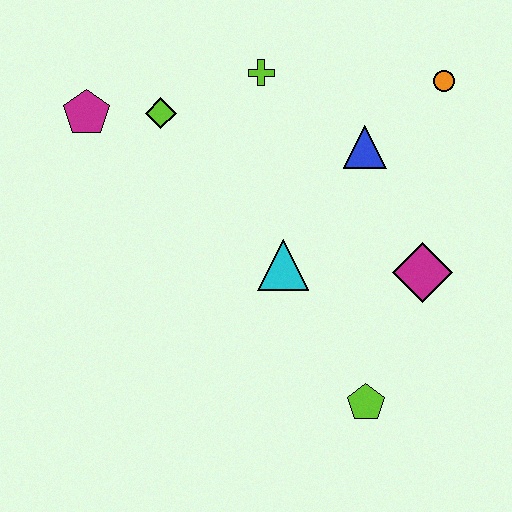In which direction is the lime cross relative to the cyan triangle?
The lime cross is above the cyan triangle.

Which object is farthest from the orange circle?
The magenta pentagon is farthest from the orange circle.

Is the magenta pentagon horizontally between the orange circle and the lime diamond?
No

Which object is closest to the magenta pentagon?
The lime diamond is closest to the magenta pentagon.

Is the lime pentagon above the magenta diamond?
No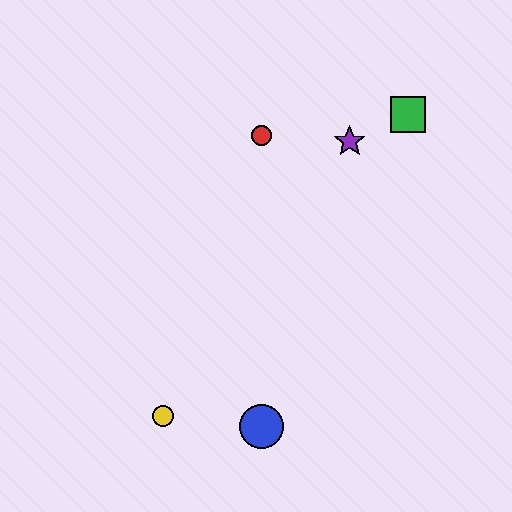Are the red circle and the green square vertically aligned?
No, the red circle is at x≈261 and the green square is at x≈408.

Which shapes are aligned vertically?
The red circle, the blue circle are aligned vertically.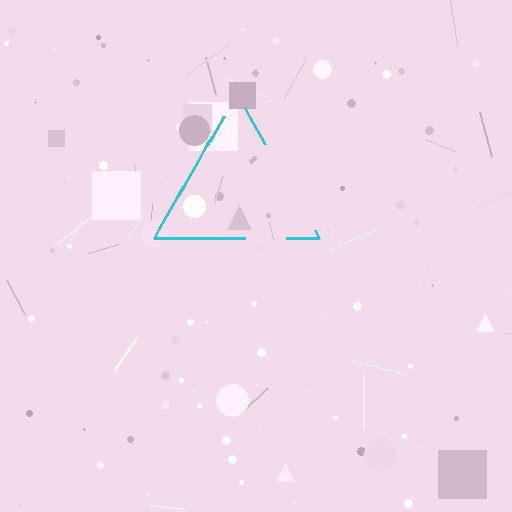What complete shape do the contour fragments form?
The contour fragments form a triangle.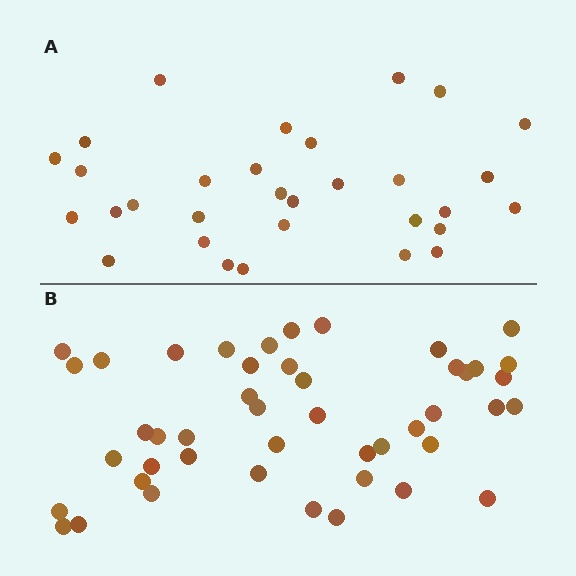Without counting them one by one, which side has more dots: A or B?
Region B (the bottom region) has more dots.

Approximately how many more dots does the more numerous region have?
Region B has approximately 15 more dots than region A.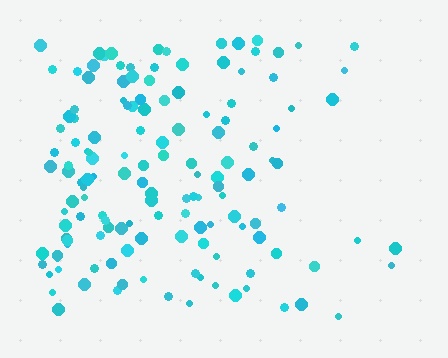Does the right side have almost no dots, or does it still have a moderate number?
Still a moderate number, just noticeably fewer than the left.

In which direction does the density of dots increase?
From right to left, with the left side densest.